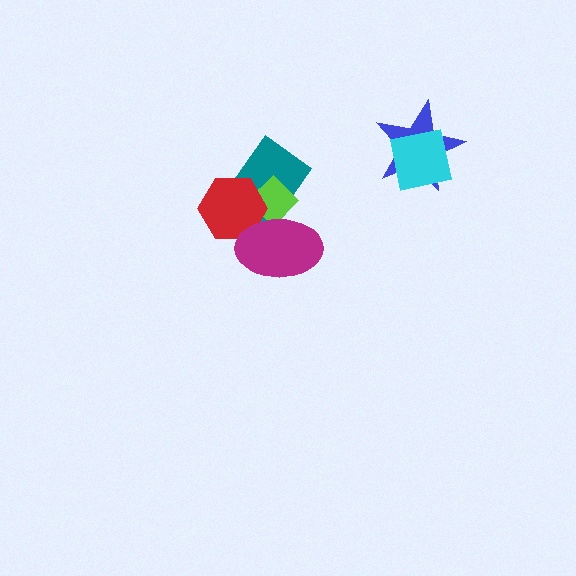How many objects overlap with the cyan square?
1 object overlaps with the cyan square.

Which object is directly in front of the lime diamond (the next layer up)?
The red hexagon is directly in front of the lime diamond.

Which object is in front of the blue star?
The cyan square is in front of the blue star.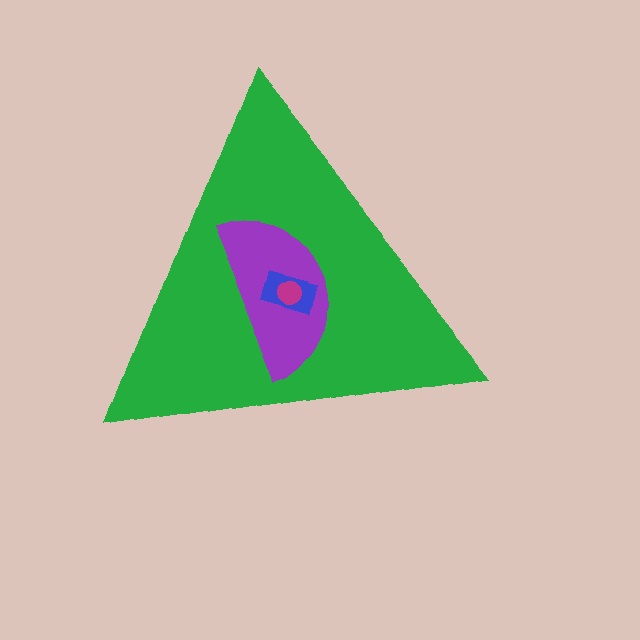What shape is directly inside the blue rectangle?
The magenta circle.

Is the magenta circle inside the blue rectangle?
Yes.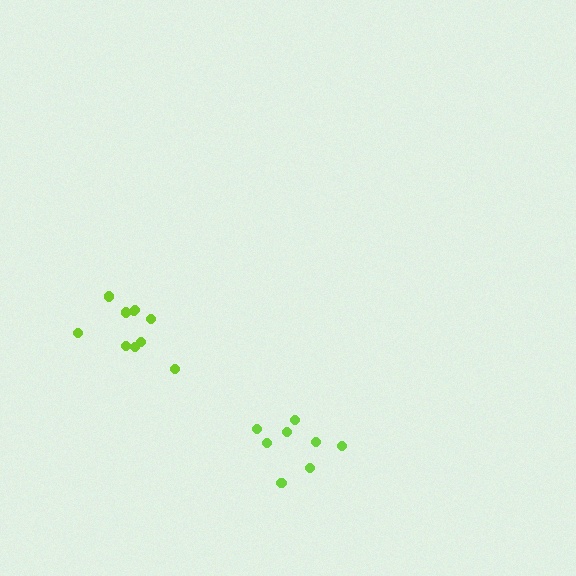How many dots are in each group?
Group 1: 10 dots, Group 2: 8 dots (18 total).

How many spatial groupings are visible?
There are 2 spatial groupings.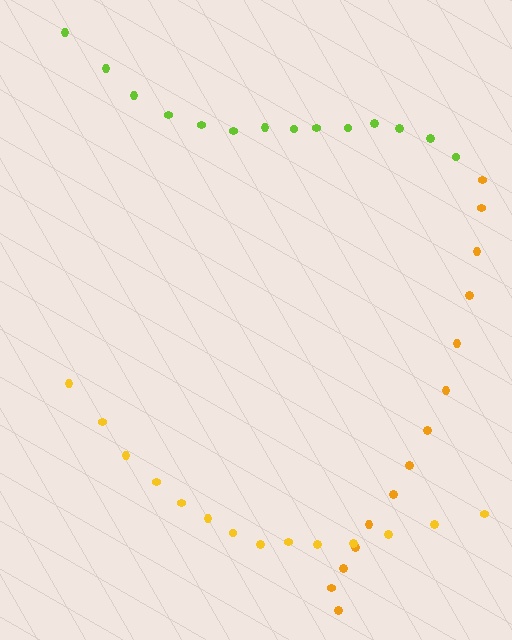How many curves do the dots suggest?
There are 3 distinct paths.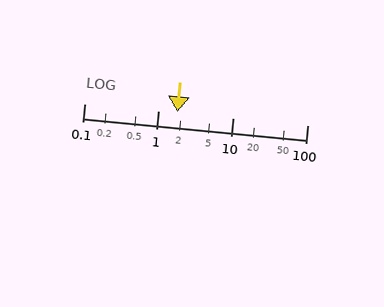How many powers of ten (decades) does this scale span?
The scale spans 3 decades, from 0.1 to 100.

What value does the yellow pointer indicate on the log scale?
The pointer indicates approximately 1.8.